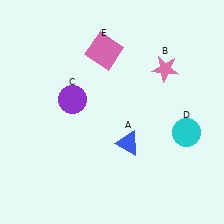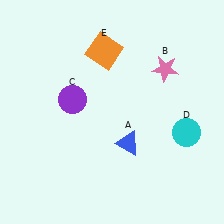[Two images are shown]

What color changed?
The square (E) changed from pink in Image 1 to orange in Image 2.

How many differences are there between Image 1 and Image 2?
There is 1 difference between the two images.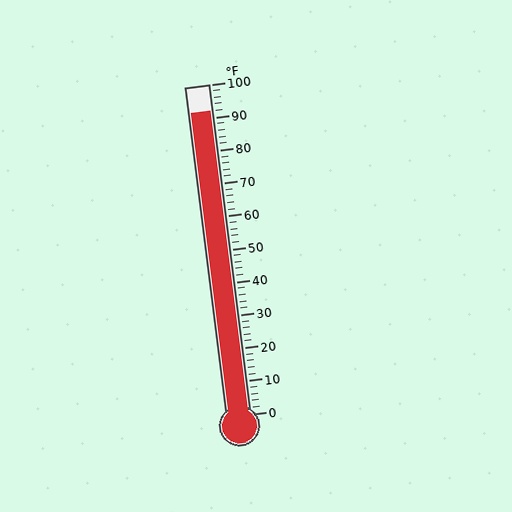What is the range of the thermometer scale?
The thermometer scale ranges from 0°F to 100°F.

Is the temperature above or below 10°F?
The temperature is above 10°F.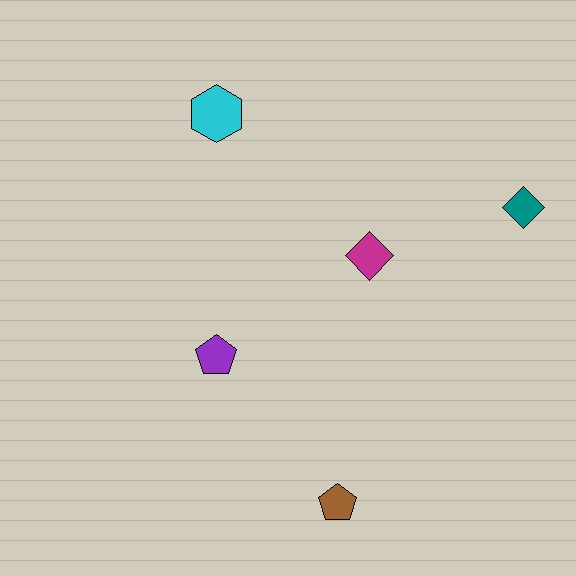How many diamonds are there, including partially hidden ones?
There are 2 diamonds.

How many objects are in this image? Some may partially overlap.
There are 5 objects.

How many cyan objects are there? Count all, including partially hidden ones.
There is 1 cyan object.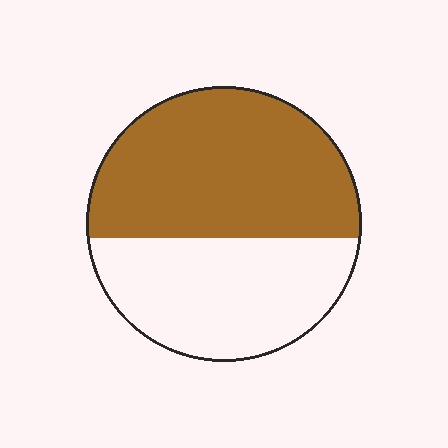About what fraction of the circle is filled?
About three fifths (3/5).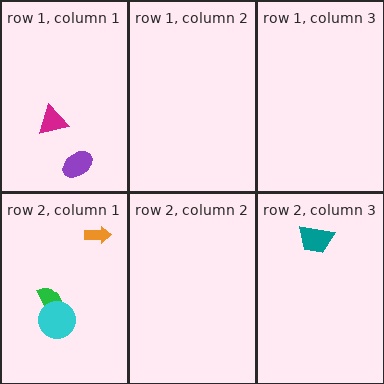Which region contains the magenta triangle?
The row 1, column 1 region.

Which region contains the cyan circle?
The row 2, column 1 region.